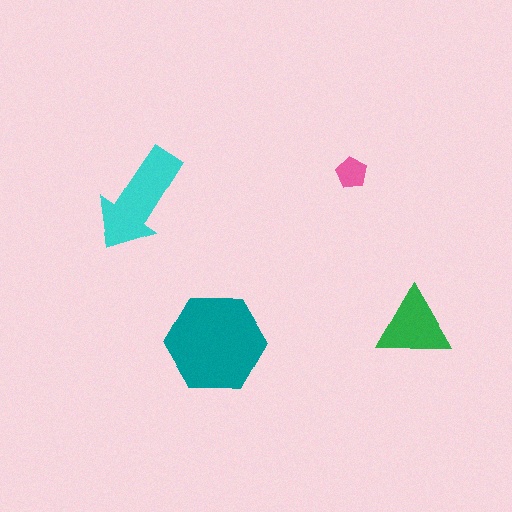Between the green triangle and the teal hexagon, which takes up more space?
The teal hexagon.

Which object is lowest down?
The teal hexagon is bottommost.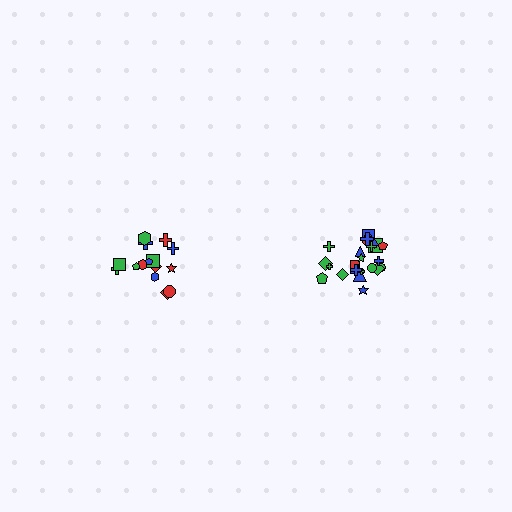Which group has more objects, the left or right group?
The right group.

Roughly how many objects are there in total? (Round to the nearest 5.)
Roughly 40 objects in total.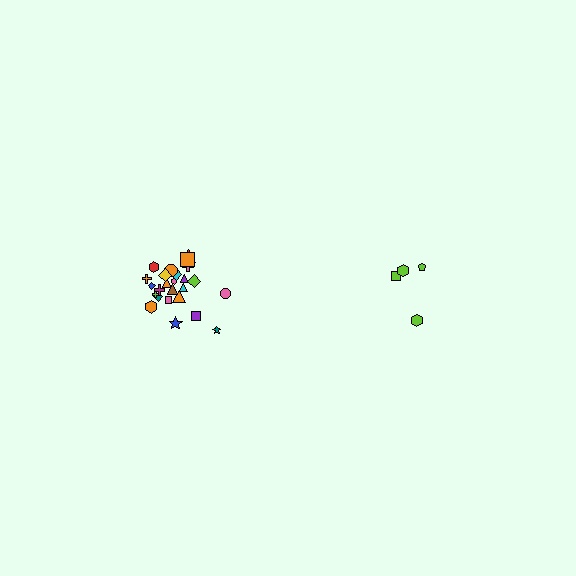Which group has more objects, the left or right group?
The left group.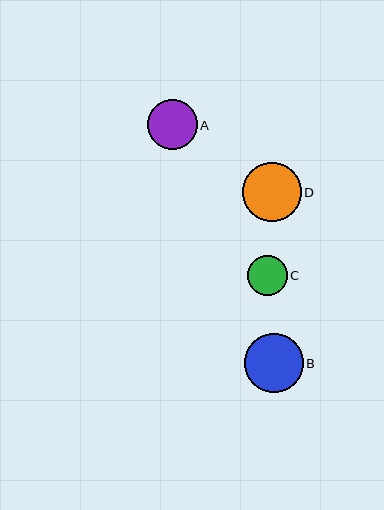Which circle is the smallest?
Circle C is the smallest with a size of approximately 40 pixels.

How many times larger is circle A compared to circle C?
Circle A is approximately 1.3 times the size of circle C.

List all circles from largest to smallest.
From largest to smallest: B, D, A, C.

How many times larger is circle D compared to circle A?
Circle D is approximately 1.2 times the size of circle A.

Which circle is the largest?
Circle B is the largest with a size of approximately 59 pixels.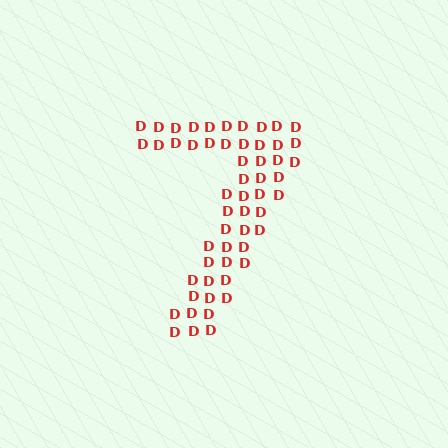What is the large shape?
The large shape is the digit 7.